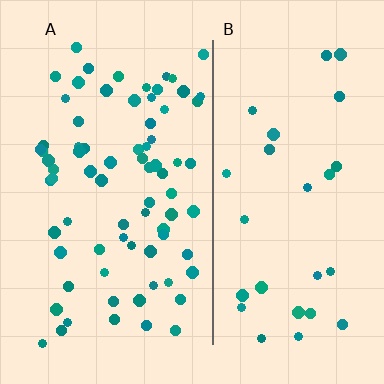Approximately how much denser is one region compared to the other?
Approximately 2.7× — region A over region B.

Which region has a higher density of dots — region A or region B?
A (the left).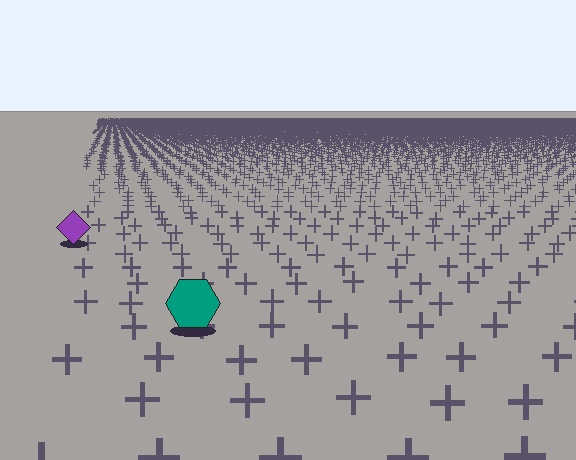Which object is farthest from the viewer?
The purple diamond is farthest from the viewer. It appears smaller and the ground texture around it is denser.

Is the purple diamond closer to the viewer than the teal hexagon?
No. The teal hexagon is closer — you can tell from the texture gradient: the ground texture is coarser near it.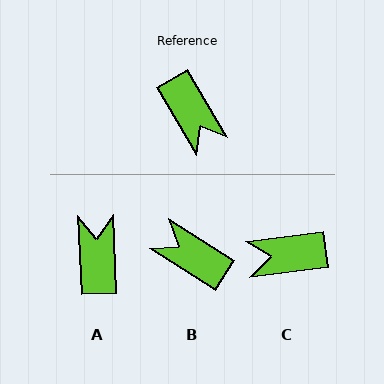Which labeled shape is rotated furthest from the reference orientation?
B, about 153 degrees away.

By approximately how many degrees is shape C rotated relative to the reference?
Approximately 113 degrees clockwise.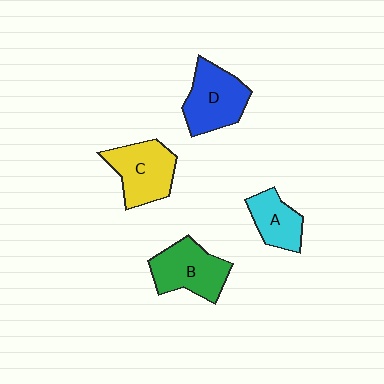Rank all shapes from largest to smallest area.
From largest to smallest: D (blue), B (green), C (yellow), A (cyan).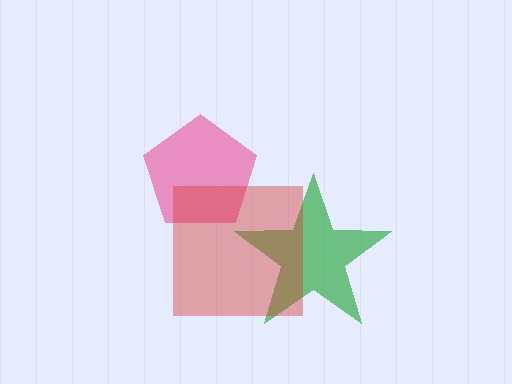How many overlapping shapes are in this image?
There are 3 overlapping shapes in the image.